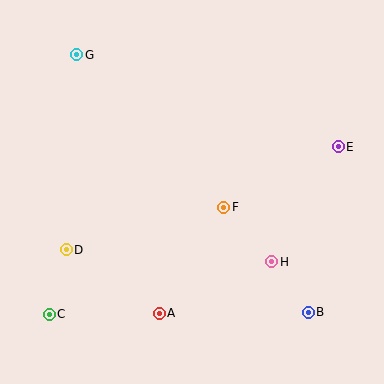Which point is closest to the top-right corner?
Point E is closest to the top-right corner.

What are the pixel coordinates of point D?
Point D is at (66, 250).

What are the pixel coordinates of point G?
Point G is at (77, 55).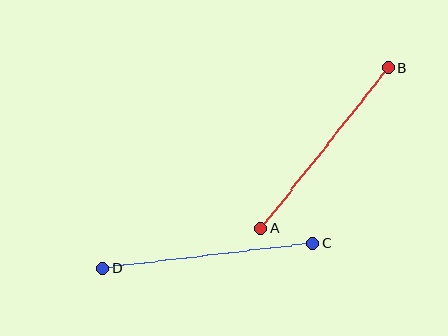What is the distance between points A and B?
The distance is approximately 205 pixels.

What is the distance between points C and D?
The distance is approximately 211 pixels.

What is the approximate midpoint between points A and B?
The midpoint is at approximately (325, 148) pixels.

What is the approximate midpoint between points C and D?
The midpoint is at approximately (208, 256) pixels.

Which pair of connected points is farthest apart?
Points C and D are farthest apart.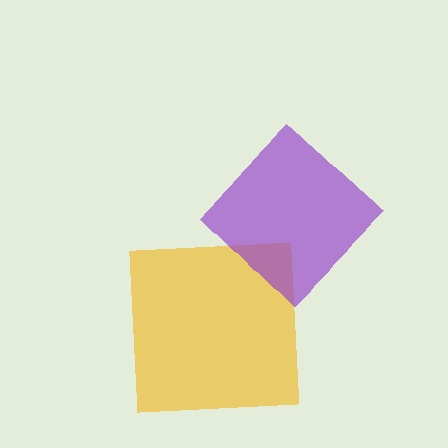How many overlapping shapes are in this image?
There are 2 overlapping shapes in the image.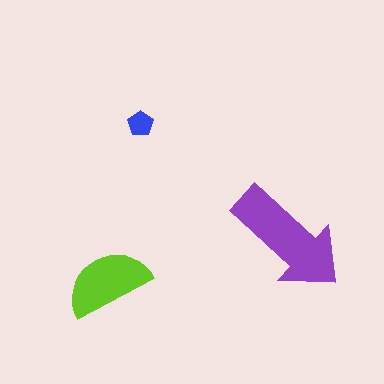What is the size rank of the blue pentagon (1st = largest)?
3rd.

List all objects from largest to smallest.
The purple arrow, the lime semicircle, the blue pentagon.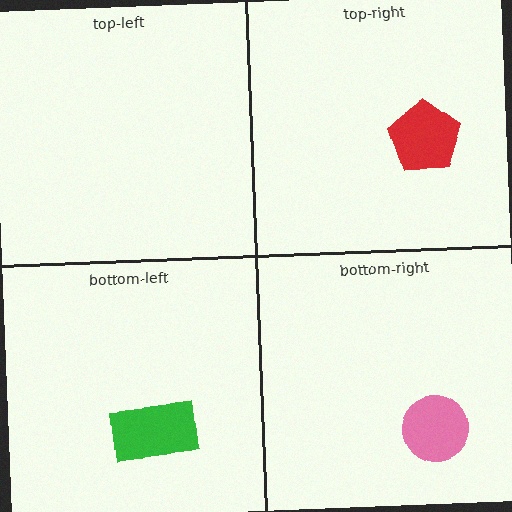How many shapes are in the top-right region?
1.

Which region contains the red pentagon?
The top-right region.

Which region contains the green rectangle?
The bottom-left region.